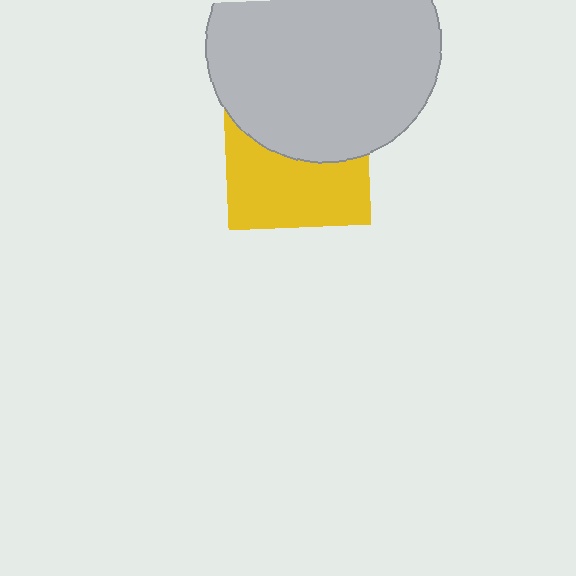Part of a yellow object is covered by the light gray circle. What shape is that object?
It is a square.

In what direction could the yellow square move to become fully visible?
The yellow square could move down. That would shift it out from behind the light gray circle entirely.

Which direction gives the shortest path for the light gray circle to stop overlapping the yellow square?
Moving up gives the shortest separation.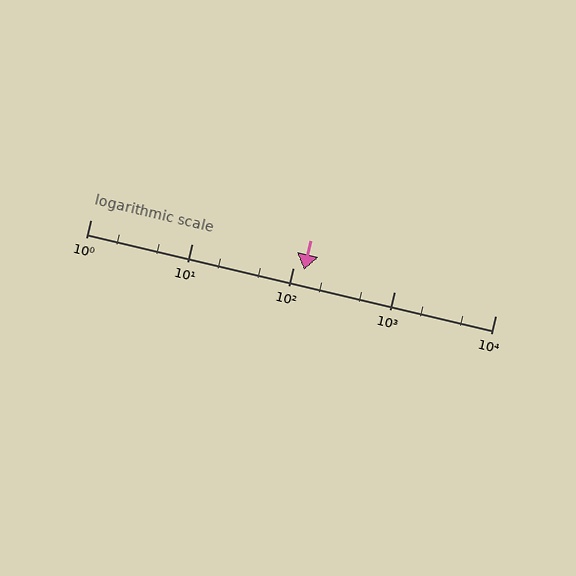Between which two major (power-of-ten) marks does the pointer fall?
The pointer is between 100 and 1000.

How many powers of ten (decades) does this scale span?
The scale spans 4 decades, from 1 to 10000.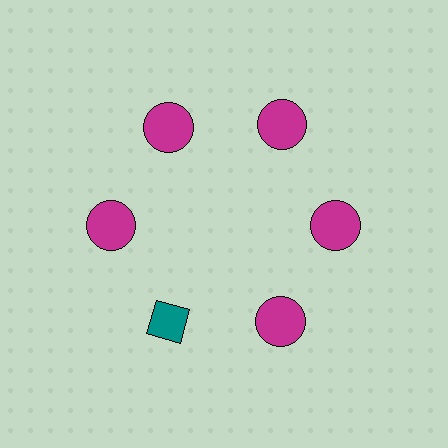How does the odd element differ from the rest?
It differs in both color (teal instead of magenta) and shape (diamond instead of circle).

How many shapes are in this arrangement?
There are 6 shapes arranged in a ring pattern.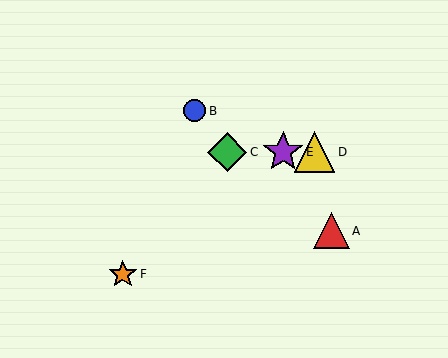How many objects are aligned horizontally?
3 objects (C, D, E) are aligned horizontally.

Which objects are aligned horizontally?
Objects C, D, E are aligned horizontally.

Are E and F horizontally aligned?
No, E is at y≈152 and F is at y≈274.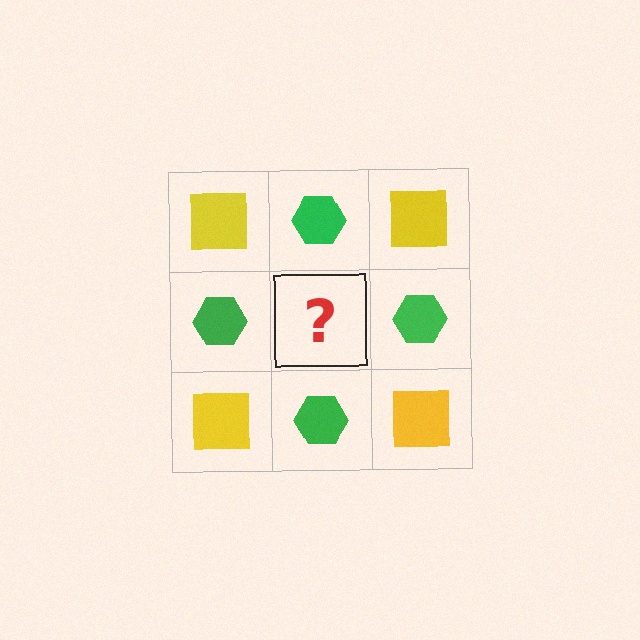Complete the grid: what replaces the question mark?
The question mark should be replaced with a yellow square.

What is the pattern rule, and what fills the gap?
The rule is that it alternates yellow square and green hexagon in a checkerboard pattern. The gap should be filled with a yellow square.